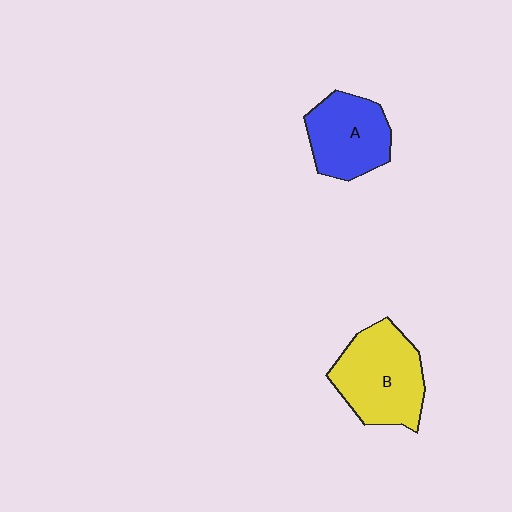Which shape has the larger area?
Shape B (yellow).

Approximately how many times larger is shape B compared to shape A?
Approximately 1.3 times.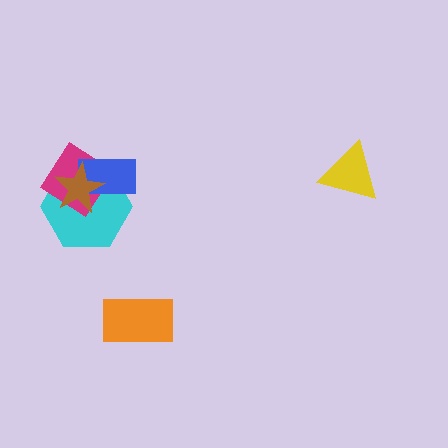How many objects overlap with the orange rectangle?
0 objects overlap with the orange rectangle.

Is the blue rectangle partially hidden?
Yes, it is partially covered by another shape.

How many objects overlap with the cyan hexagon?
3 objects overlap with the cyan hexagon.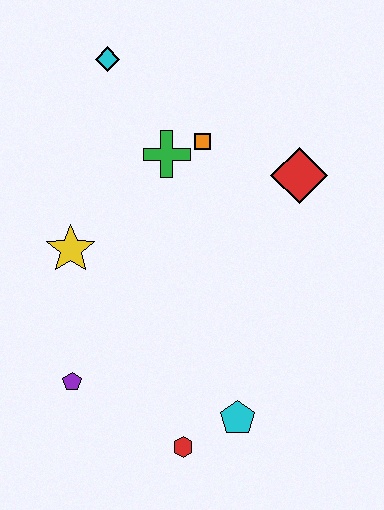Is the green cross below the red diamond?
No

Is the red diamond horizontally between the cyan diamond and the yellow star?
No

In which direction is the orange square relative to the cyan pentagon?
The orange square is above the cyan pentagon.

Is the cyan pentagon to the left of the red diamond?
Yes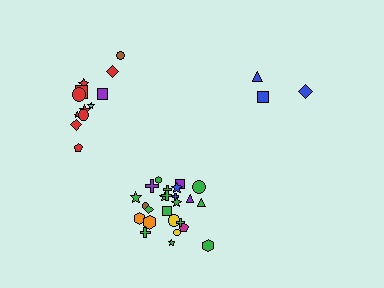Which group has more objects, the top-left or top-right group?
The top-left group.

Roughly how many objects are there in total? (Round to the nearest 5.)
Roughly 40 objects in total.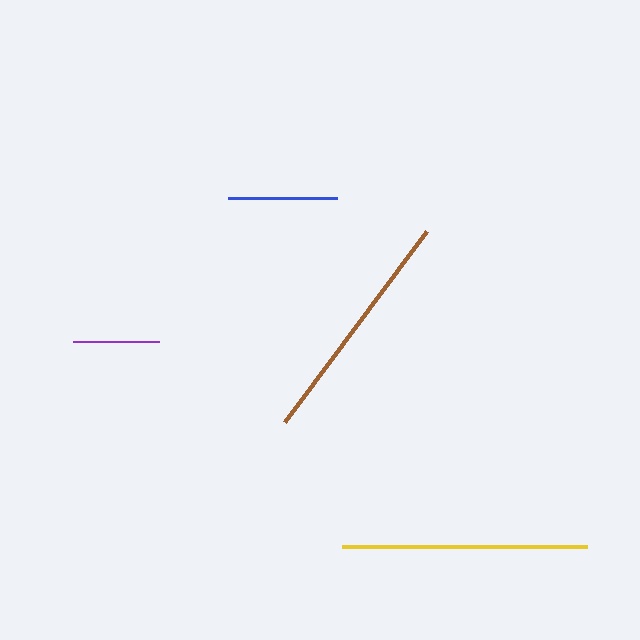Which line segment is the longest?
The yellow line is the longest at approximately 245 pixels.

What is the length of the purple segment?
The purple segment is approximately 86 pixels long.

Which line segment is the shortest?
The purple line is the shortest at approximately 86 pixels.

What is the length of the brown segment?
The brown segment is approximately 238 pixels long.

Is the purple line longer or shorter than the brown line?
The brown line is longer than the purple line.